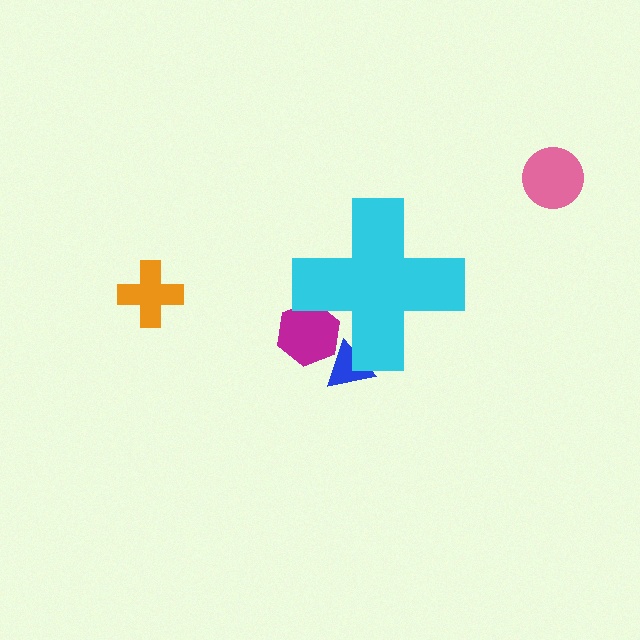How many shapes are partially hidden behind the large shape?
2 shapes are partially hidden.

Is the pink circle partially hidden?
No, the pink circle is fully visible.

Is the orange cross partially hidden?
No, the orange cross is fully visible.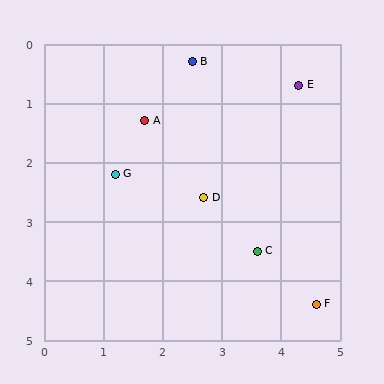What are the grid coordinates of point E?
Point E is at approximately (4.3, 0.7).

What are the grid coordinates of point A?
Point A is at approximately (1.7, 1.3).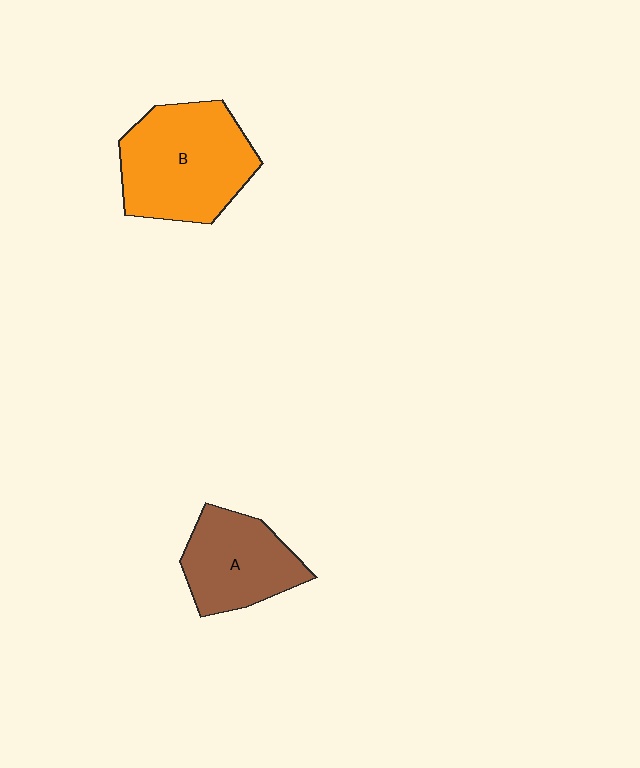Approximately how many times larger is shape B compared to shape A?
Approximately 1.4 times.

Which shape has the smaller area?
Shape A (brown).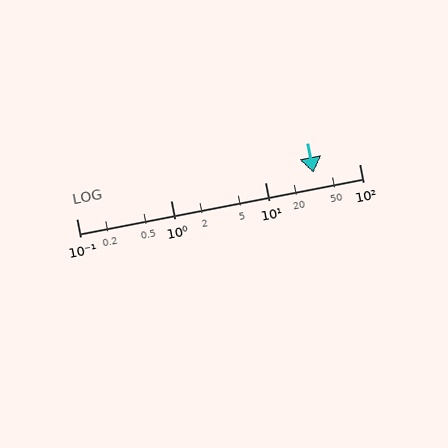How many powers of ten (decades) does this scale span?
The scale spans 3 decades, from 0.1 to 100.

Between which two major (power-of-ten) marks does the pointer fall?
The pointer is between 10 and 100.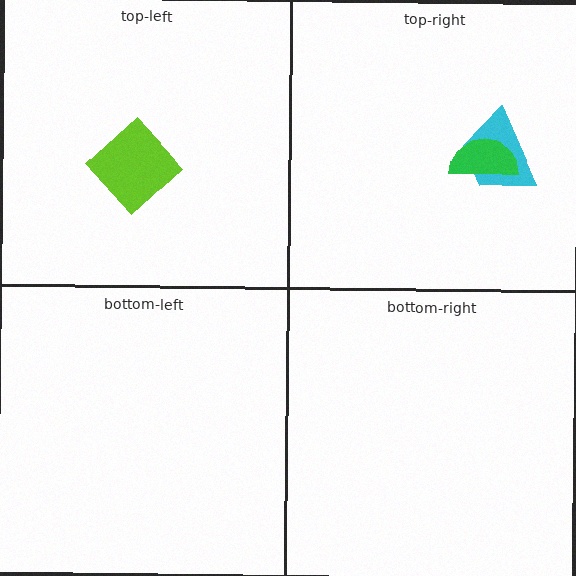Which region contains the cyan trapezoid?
The top-right region.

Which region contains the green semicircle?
The top-right region.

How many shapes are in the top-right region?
2.